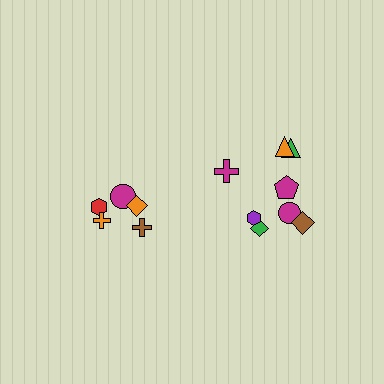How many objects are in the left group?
There are 5 objects.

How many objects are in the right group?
There are 8 objects.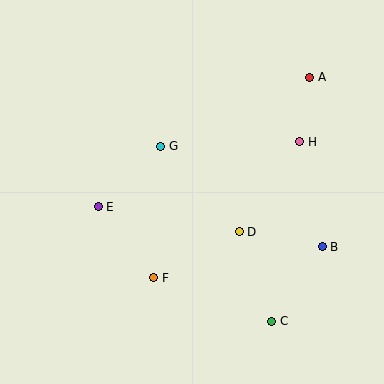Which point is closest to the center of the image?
Point G at (161, 146) is closest to the center.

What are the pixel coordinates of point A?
Point A is at (310, 77).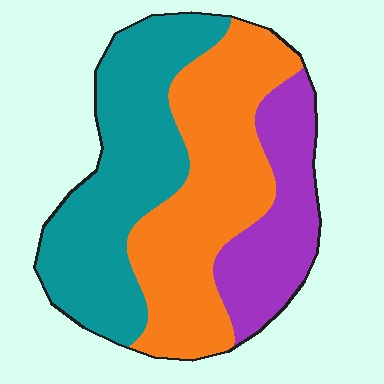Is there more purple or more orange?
Orange.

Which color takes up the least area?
Purple, at roughly 20%.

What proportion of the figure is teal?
Teal takes up between a quarter and a half of the figure.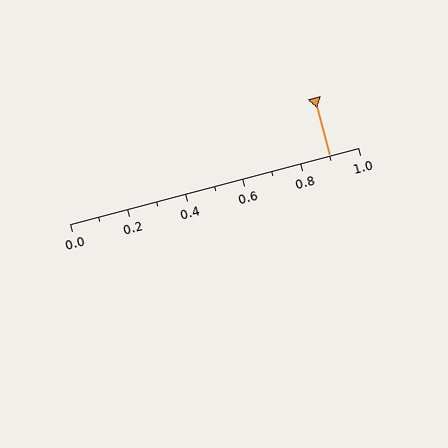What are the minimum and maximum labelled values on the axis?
The axis runs from 0.0 to 1.0.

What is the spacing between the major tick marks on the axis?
The major ticks are spaced 0.2 apart.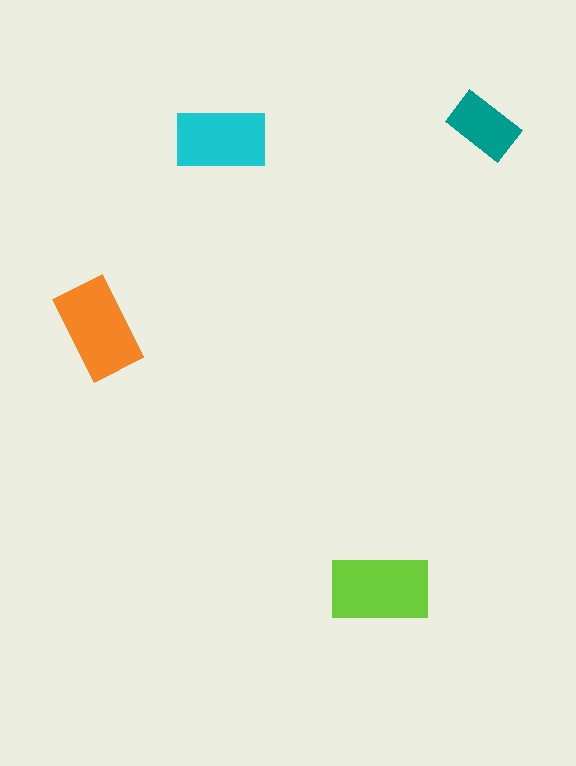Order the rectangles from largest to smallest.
the lime one, the orange one, the cyan one, the teal one.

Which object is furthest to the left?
The orange rectangle is leftmost.